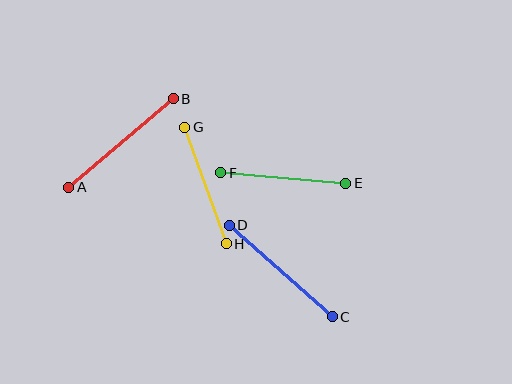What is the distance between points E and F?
The distance is approximately 125 pixels.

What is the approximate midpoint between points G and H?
The midpoint is at approximately (205, 186) pixels.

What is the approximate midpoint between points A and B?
The midpoint is at approximately (121, 143) pixels.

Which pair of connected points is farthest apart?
Points C and D are farthest apart.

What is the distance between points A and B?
The distance is approximately 137 pixels.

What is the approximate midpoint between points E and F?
The midpoint is at approximately (283, 178) pixels.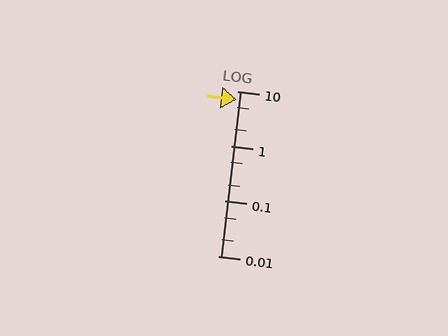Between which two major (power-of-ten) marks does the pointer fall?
The pointer is between 1 and 10.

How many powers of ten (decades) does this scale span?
The scale spans 3 decades, from 0.01 to 10.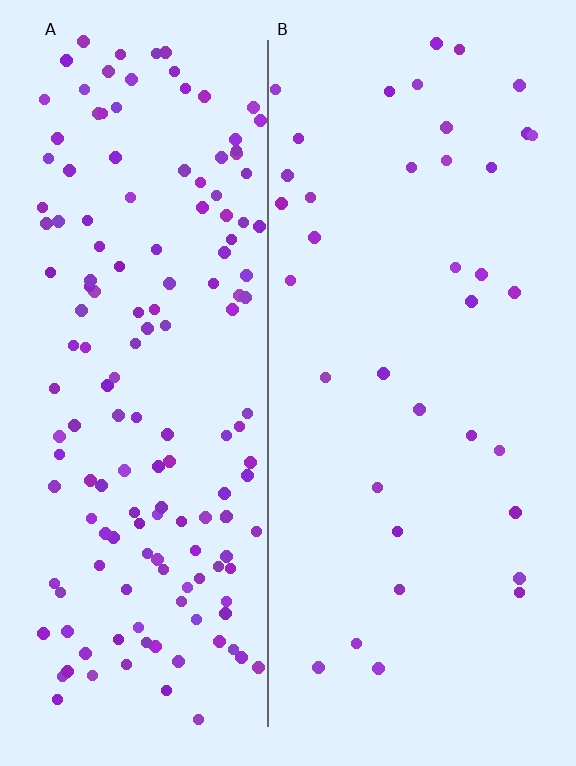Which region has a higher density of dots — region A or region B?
A (the left).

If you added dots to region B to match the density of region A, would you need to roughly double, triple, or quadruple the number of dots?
Approximately quadruple.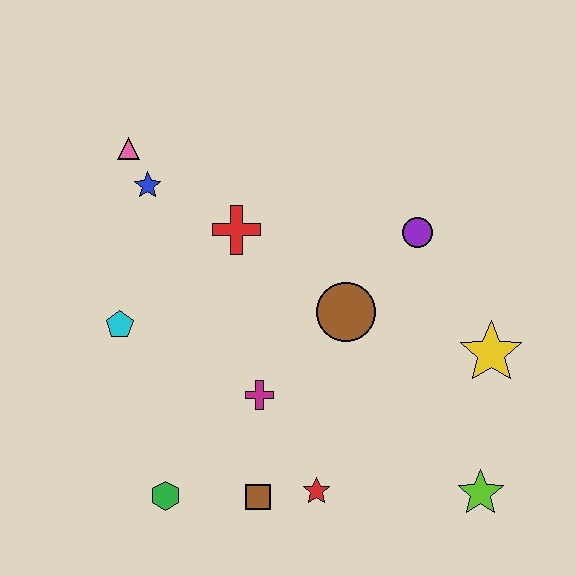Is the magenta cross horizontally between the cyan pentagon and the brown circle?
Yes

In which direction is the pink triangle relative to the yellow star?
The pink triangle is to the left of the yellow star.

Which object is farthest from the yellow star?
The pink triangle is farthest from the yellow star.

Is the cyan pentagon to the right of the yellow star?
No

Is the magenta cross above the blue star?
No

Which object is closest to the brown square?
The red star is closest to the brown square.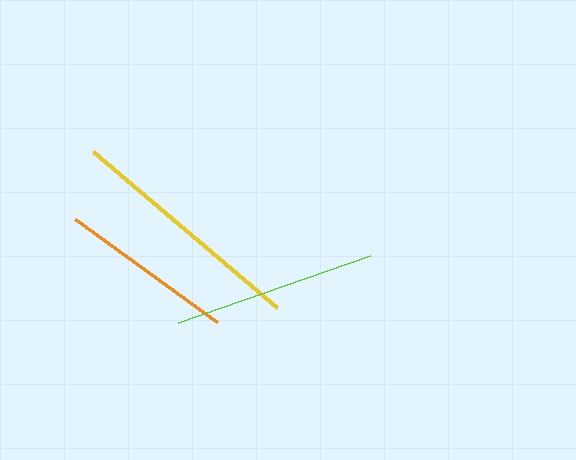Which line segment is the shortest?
The orange line is the shortest at approximately 175 pixels.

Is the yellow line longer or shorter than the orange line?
The yellow line is longer than the orange line.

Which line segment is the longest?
The yellow line is the longest at approximately 241 pixels.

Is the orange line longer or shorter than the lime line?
The lime line is longer than the orange line.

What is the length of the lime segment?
The lime segment is approximately 204 pixels long.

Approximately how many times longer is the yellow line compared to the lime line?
The yellow line is approximately 1.2 times the length of the lime line.